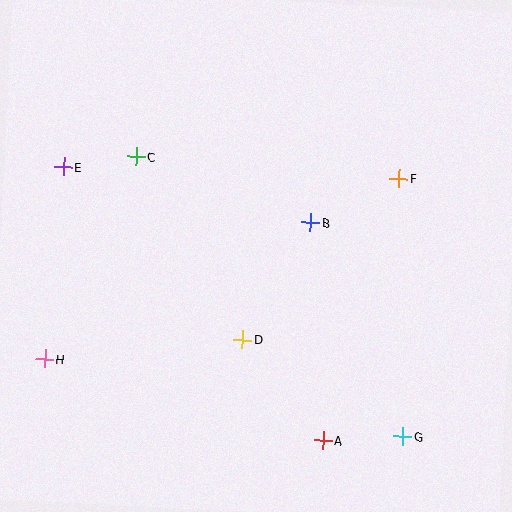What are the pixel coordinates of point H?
Point H is at (45, 359).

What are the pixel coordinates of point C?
Point C is at (136, 156).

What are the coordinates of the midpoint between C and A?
The midpoint between C and A is at (230, 298).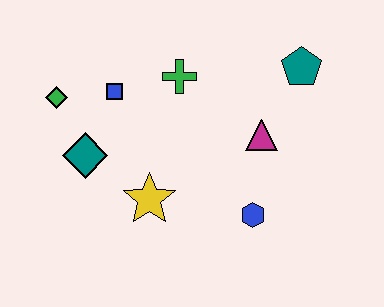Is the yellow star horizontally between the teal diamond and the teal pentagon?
Yes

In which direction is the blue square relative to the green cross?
The blue square is to the left of the green cross.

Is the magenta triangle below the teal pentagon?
Yes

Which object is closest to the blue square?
The green diamond is closest to the blue square.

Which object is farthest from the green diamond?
The teal pentagon is farthest from the green diamond.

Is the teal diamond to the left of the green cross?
Yes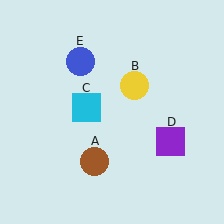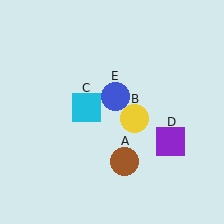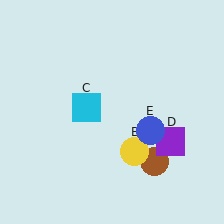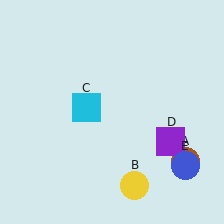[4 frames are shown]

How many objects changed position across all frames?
3 objects changed position: brown circle (object A), yellow circle (object B), blue circle (object E).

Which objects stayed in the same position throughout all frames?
Cyan square (object C) and purple square (object D) remained stationary.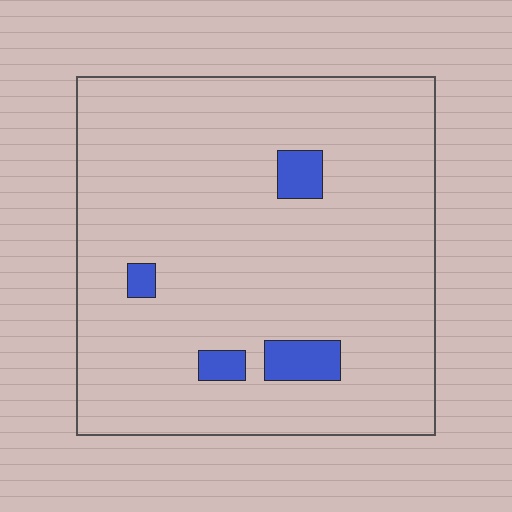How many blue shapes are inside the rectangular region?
4.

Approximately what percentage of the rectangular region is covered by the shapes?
Approximately 5%.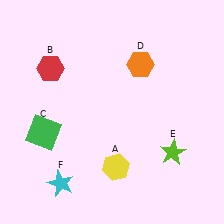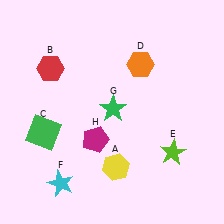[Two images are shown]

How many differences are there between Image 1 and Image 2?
There are 2 differences between the two images.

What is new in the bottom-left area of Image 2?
A magenta pentagon (H) was added in the bottom-left area of Image 2.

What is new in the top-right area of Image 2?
A green star (G) was added in the top-right area of Image 2.